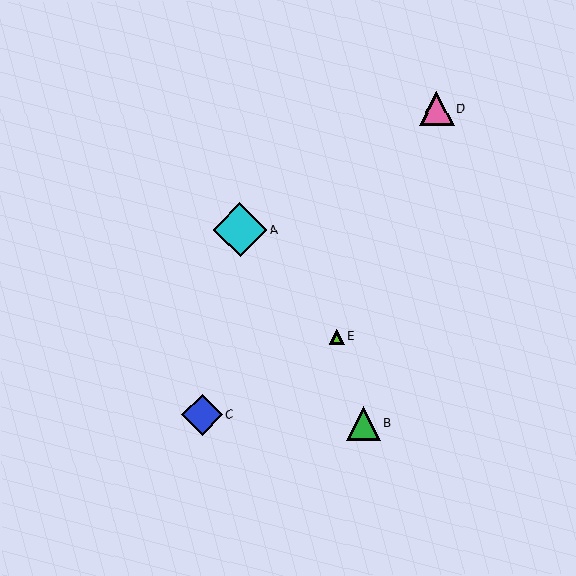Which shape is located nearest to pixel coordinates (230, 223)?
The cyan diamond (labeled A) at (240, 230) is nearest to that location.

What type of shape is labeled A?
Shape A is a cyan diamond.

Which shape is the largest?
The cyan diamond (labeled A) is the largest.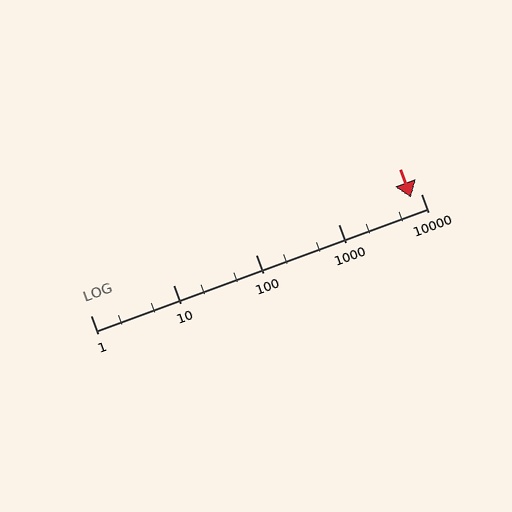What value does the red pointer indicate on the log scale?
The pointer indicates approximately 7600.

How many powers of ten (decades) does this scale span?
The scale spans 4 decades, from 1 to 10000.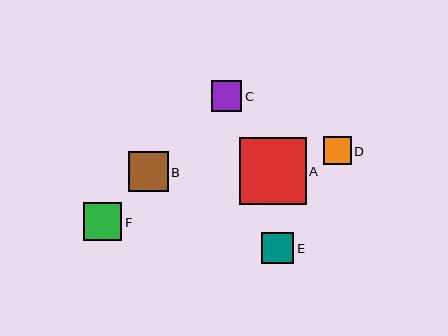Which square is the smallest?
Square D is the smallest with a size of approximately 28 pixels.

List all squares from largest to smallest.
From largest to smallest: A, B, F, E, C, D.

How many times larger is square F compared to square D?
Square F is approximately 1.4 times the size of square D.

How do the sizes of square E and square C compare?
Square E and square C are approximately the same size.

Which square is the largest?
Square A is the largest with a size of approximately 66 pixels.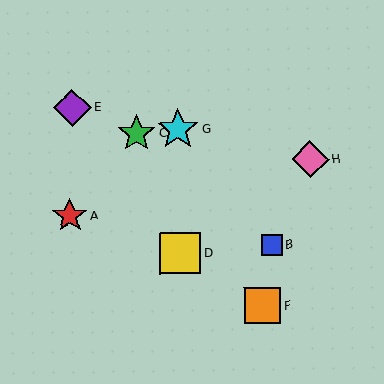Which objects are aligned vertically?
Objects D, G are aligned vertically.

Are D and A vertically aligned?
No, D is at x≈180 and A is at x≈70.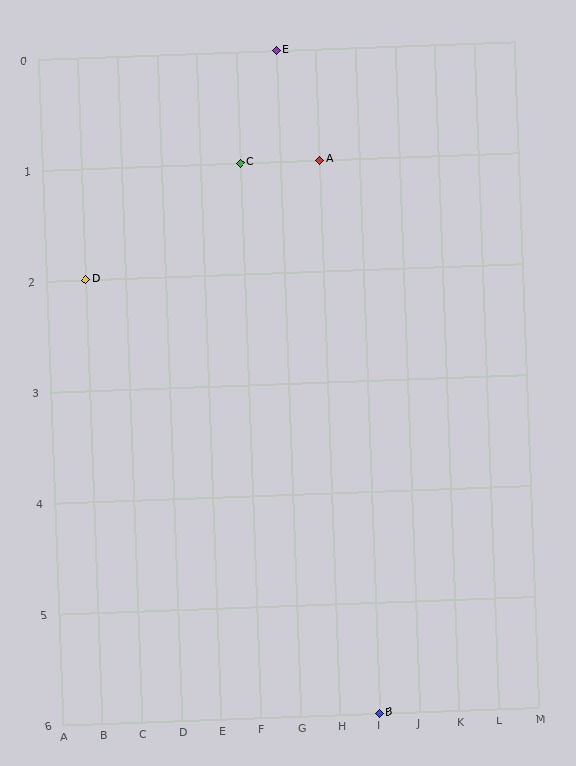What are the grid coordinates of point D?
Point D is at grid coordinates (B, 2).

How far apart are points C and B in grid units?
Points C and B are 3 columns and 5 rows apart (about 5.8 grid units diagonally).